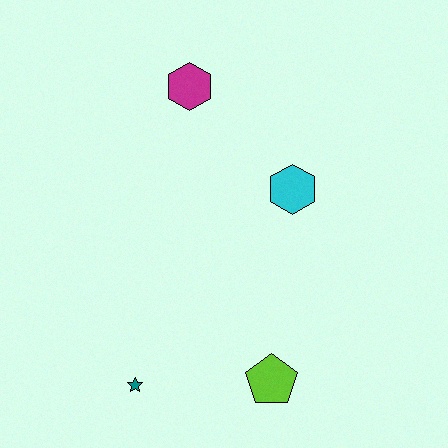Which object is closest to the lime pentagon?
The teal star is closest to the lime pentagon.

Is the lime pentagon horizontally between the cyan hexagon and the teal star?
Yes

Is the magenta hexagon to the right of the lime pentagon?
No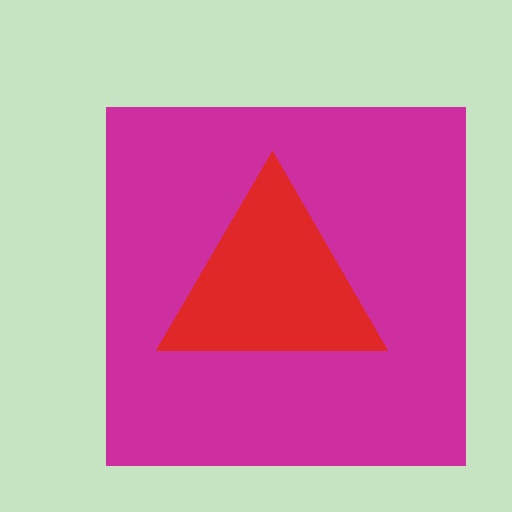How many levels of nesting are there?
2.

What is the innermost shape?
The red triangle.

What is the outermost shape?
The magenta square.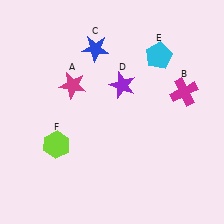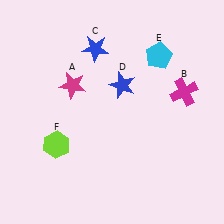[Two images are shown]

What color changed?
The star (D) changed from purple in Image 1 to blue in Image 2.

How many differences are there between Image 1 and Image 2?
There is 1 difference between the two images.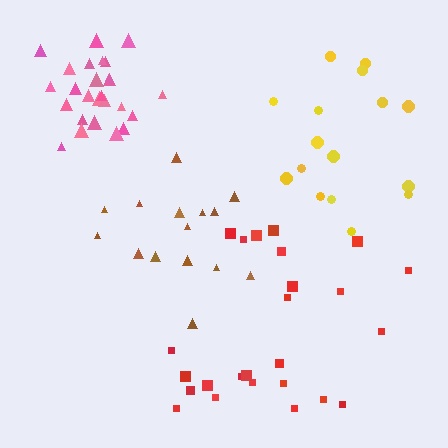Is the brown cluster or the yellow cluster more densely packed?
Brown.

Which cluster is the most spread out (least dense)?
Yellow.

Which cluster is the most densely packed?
Pink.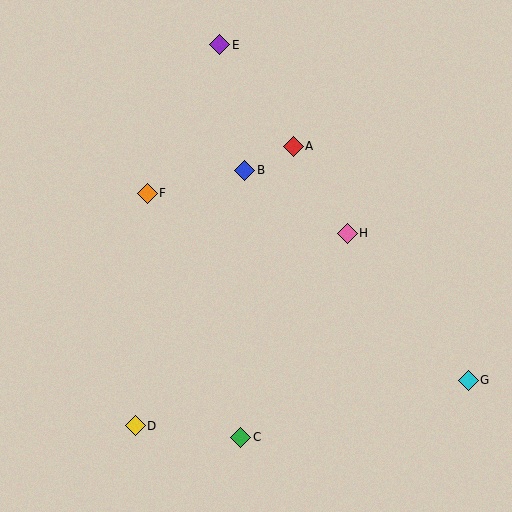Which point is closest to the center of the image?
Point B at (245, 170) is closest to the center.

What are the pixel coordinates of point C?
Point C is at (241, 437).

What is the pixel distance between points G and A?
The distance between G and A is 292 pixels.